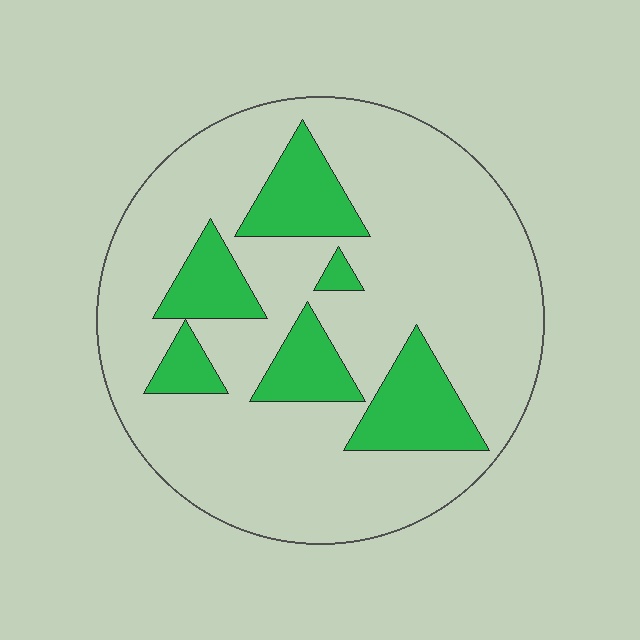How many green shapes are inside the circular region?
6.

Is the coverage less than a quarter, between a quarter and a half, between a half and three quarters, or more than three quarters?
Less than a quarter.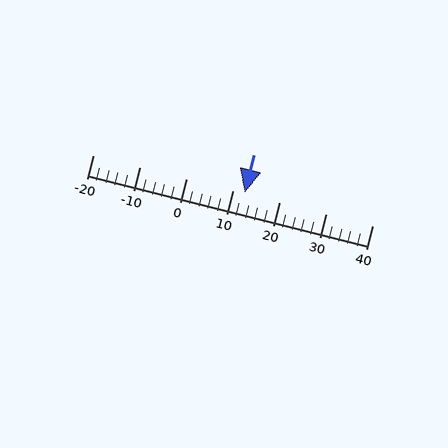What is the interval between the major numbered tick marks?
The major tick marks are spaced 10 units apart.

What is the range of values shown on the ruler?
The ruler shows values from -20 to 40.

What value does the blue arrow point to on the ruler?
The blue arrow points to approximately 13.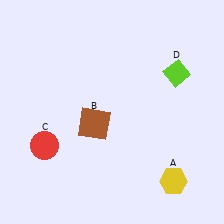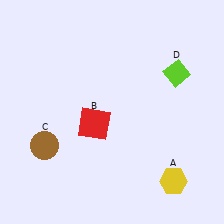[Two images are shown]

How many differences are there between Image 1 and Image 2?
There are 2 differences between the two images.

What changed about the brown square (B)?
In Image 1, B is brown. In Image 2, it changed to red.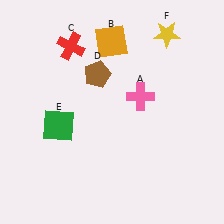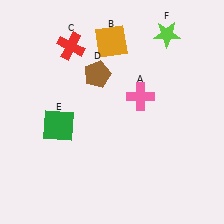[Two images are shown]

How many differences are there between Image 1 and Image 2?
There is 1 difference between the two images.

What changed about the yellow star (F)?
In Image 1, F is yellow. In Image 2, it changed to lime.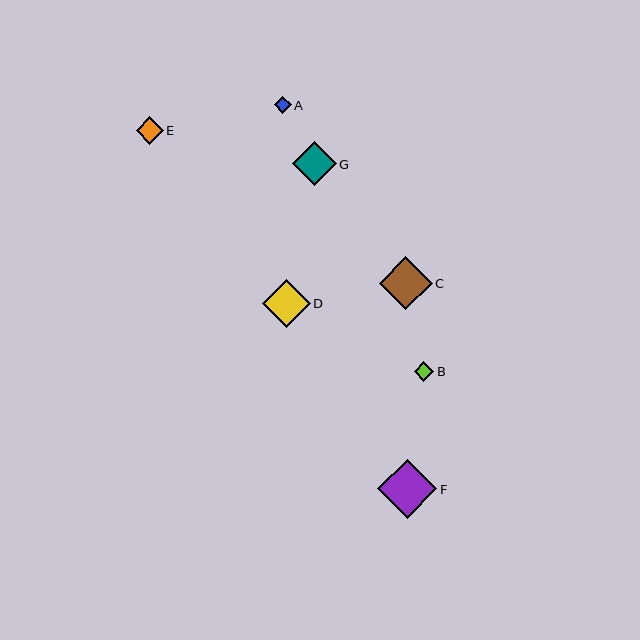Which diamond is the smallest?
Diamond A is the smallest with a size of approximately 17 pixels.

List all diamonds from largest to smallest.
From largest to smallest: F, C, D, G, E, B, A.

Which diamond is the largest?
Diamond F is the largest with a size of approximately 59 pixels.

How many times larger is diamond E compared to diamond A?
Diamond E is approximately 1.6 times the size of diamond A.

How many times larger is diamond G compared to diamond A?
Diamond G is approximately 2.6 times the size of diamond A.